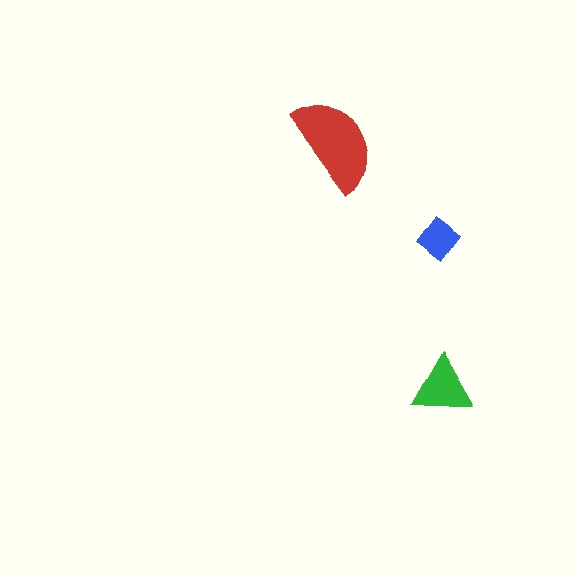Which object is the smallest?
The blue diamond.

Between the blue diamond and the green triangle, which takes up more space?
The green triangle.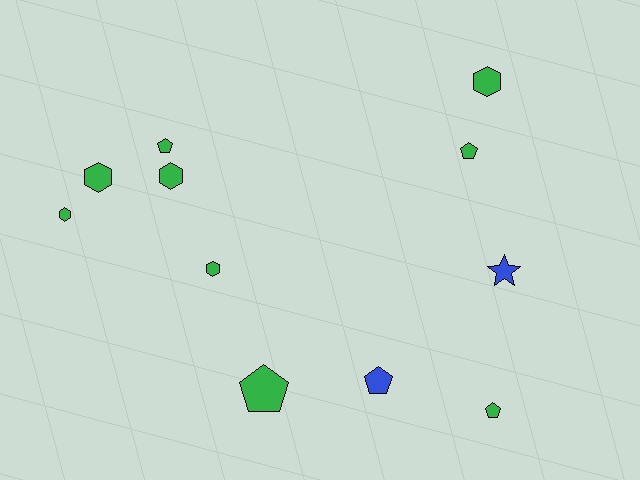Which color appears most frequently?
Green, with 9 objects.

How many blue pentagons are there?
There is 1 blue pentagon.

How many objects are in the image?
There are 11 objects.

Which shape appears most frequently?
Pentagon, with 5 objects.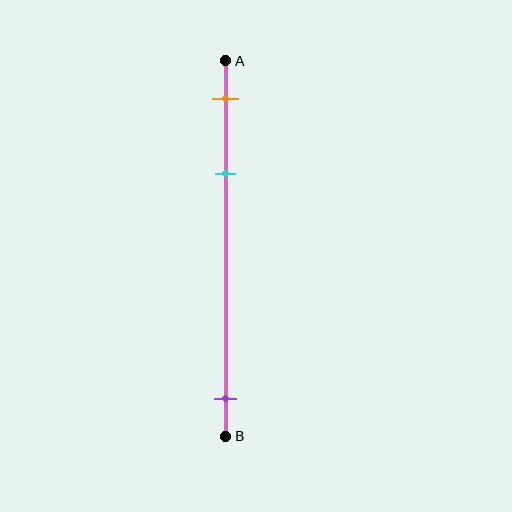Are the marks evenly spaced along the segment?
No, the marks are not evenly spaced.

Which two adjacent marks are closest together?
The orange and cyan marks are the closest adjacent pair.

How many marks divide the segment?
There are 3 marks dividing the segment.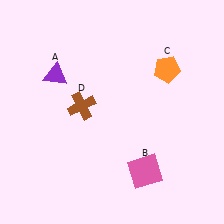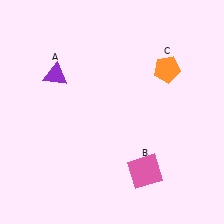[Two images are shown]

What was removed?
The brown cross (D) was removed in Image 2.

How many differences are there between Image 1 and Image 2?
There is 1 difference between the two images.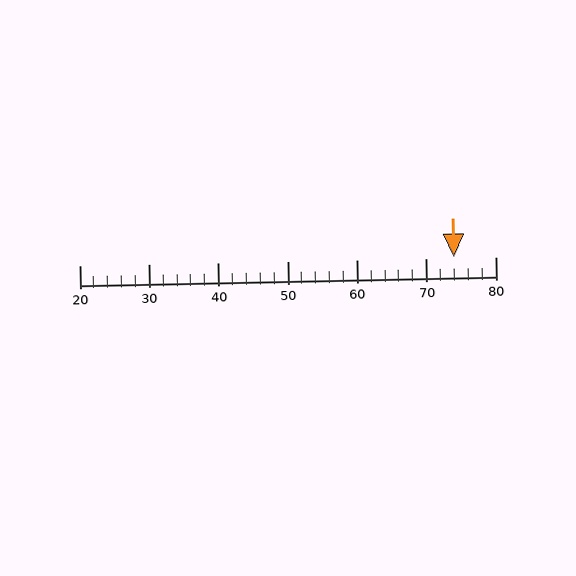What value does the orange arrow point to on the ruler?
The orange arrow points to approximately 74.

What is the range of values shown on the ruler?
The ruler shows values from 20 to 80.